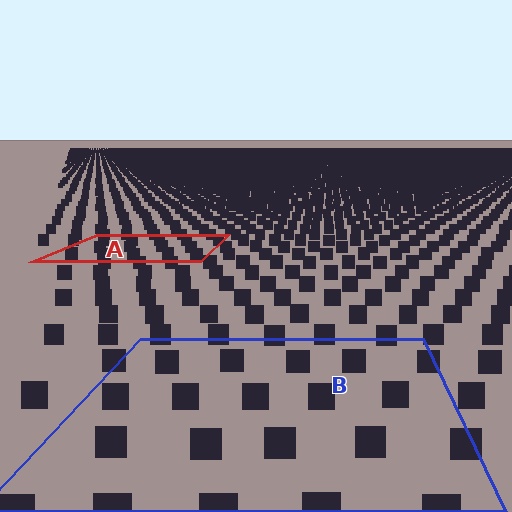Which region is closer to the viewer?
Region B is closer. The texture elements there are larger and more spread out.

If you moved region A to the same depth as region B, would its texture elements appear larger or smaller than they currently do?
They would appear larger. At a closer depth, the same texture elements are projected at a bigger on-screen size.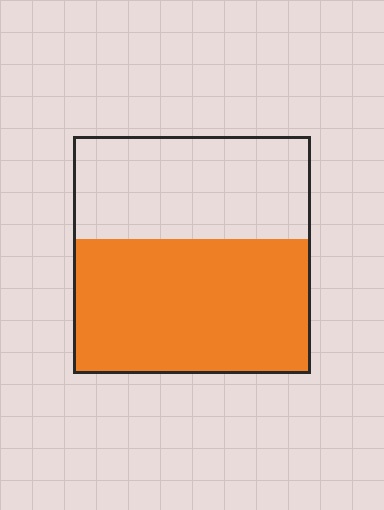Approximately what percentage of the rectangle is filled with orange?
Approximately 55%.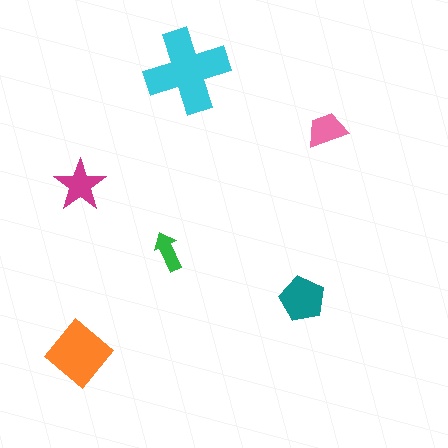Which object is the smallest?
The green arrow.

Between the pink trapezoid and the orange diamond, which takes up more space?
The orange diamond.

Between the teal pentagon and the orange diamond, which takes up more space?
The orange diamond.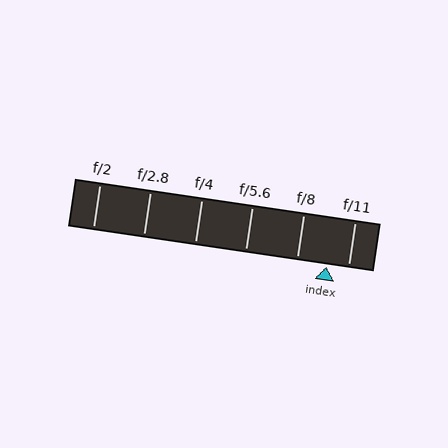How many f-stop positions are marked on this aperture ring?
There are 6 f-stop positions marked.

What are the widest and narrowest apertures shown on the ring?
The widest aperture shown is f/2 and the narrowest is f/11.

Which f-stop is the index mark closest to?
The index mark is closest to f/11.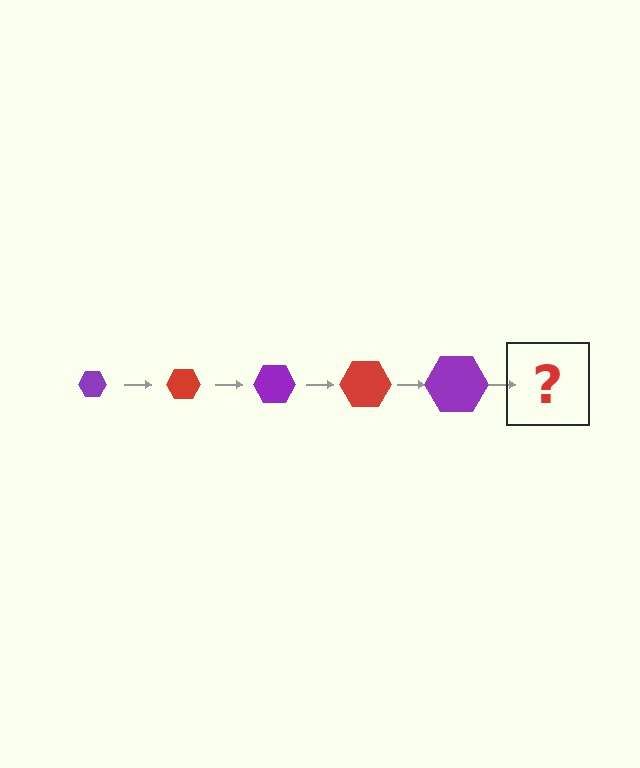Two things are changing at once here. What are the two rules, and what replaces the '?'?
The two rules are that the hexagon grows larger each step and the color cycles through purple and red. The '?' should be a red hexagon, larger than the previous one.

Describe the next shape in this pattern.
It should be a red hexagon, larger than the previous one.